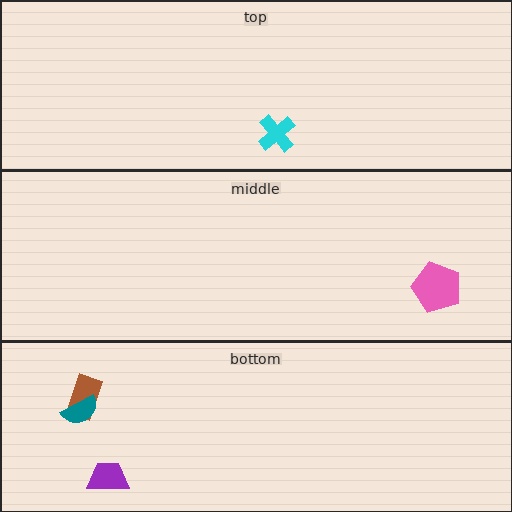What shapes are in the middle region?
The pink pentagon.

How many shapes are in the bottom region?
3.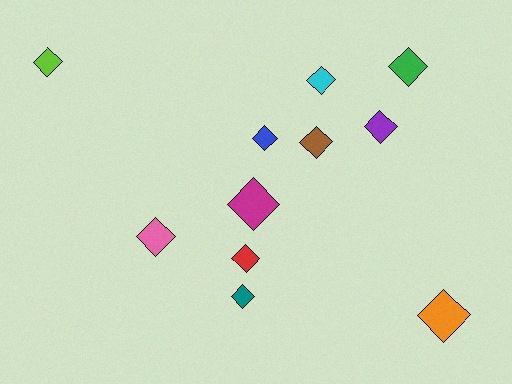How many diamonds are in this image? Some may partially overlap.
There are 11 diamonds.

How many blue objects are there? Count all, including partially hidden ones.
There is 1 blue object.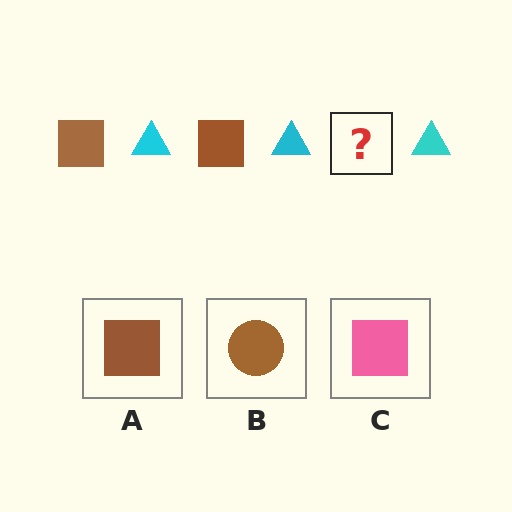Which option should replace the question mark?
Option A.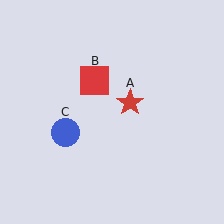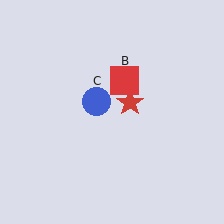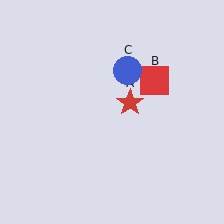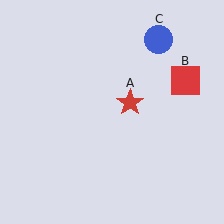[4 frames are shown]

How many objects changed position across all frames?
2 objects changed position: red square (object B), blue circle (object C).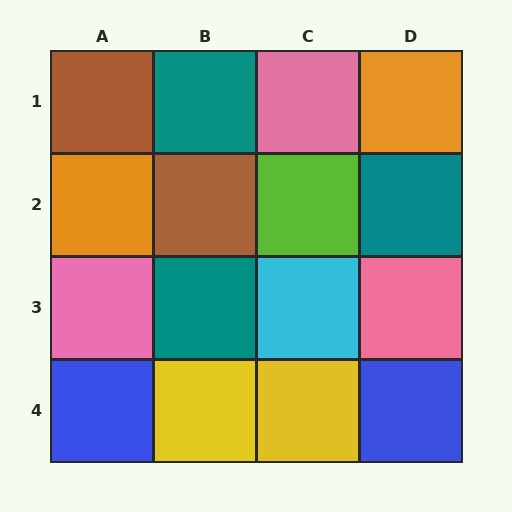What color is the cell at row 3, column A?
Pink.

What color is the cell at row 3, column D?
Pink.